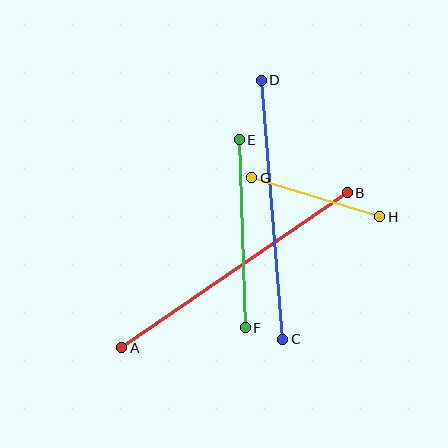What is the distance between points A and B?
The distance is approximately 273 pixels.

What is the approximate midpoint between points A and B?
The midpoint is at approximately (234, 270) pixels.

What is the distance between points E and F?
The distance is approximately 188 pixels.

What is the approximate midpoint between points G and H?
The midpoint is at approximately (316, 197) pixels.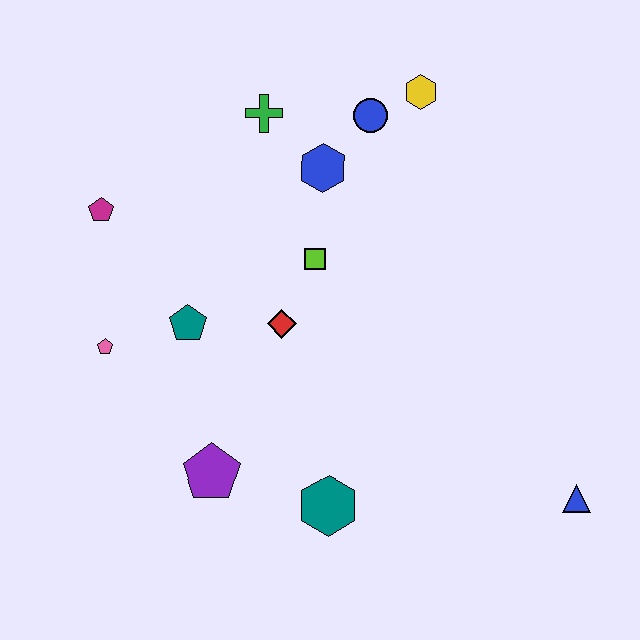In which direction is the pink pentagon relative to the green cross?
The pink pentagon is below the green cross.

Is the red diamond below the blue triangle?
No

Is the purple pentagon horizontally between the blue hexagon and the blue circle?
No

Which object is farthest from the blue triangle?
The magenta pentagon is farthest from the blue triangle.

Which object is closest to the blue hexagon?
The blue circle is closest to the blue hexagon.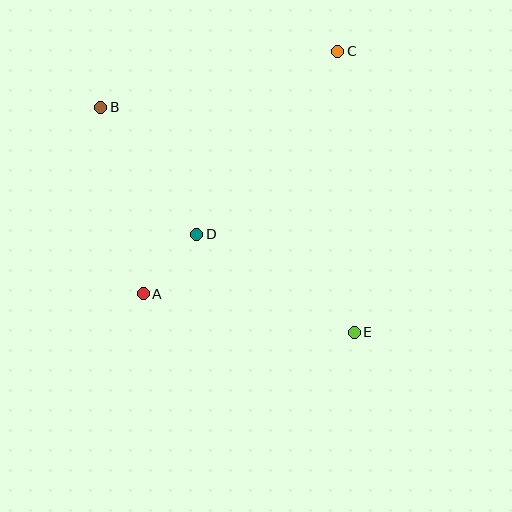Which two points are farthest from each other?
Points B and E are farthest from each other.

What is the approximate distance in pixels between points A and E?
The distance between A and E is approximately 214 pixels.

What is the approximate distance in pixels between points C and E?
The distance between C and E is approximately 281 pixels.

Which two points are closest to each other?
Points A and D are closest to each other.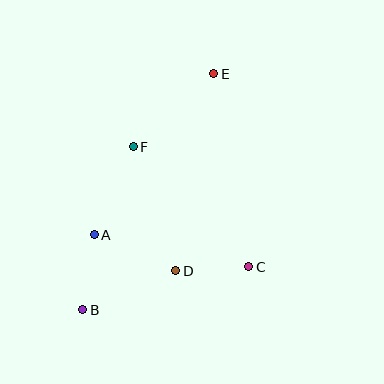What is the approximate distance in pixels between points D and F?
The distance between D and F is approximately 131 pixels.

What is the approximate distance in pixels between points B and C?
The distance between B and C is approximately 171 pixels.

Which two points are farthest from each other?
Points B and E are farthest from each other.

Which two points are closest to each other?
Points C and D are closest to each other.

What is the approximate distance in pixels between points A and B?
The distance between A and B is approximately 76 pixels.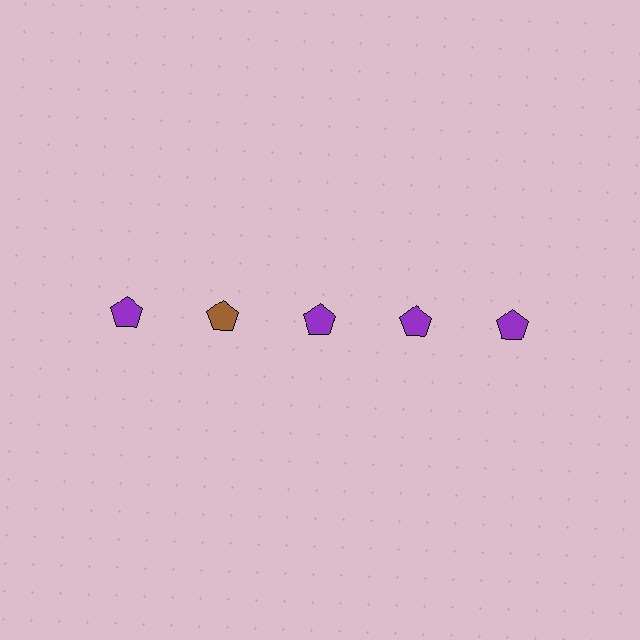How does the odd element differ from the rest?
It has a different color: brown instead of purple.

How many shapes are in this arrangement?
There are 5 shapes arranged in a grid pattern.